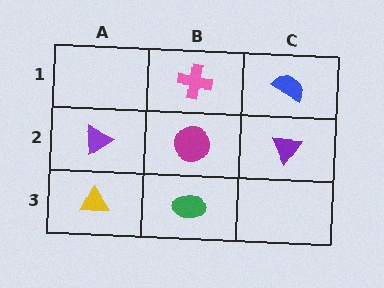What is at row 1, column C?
A blue semicircle.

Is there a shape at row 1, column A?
No, that cell is empty.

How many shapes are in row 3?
2 shapes.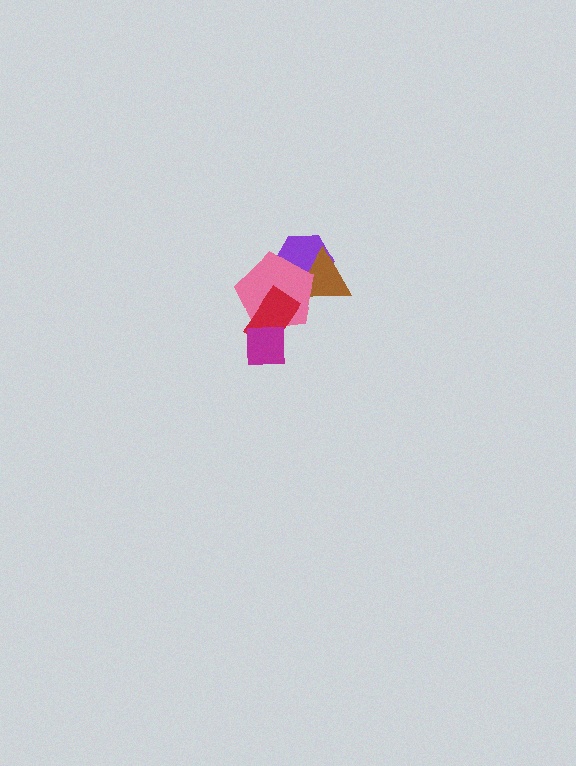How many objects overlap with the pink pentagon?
4 objects overlap with the pink pentagon.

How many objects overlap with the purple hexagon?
2 objects overlap with the purple hexagon.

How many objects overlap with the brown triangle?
2 objects overlap with the brown triangle.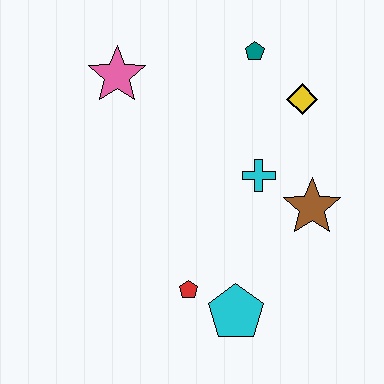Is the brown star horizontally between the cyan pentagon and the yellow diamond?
No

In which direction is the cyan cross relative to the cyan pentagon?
The cyan cross is above the cyan pentagon.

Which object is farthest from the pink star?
The cyan pentagon is farthest from the pink star.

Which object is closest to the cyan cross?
The brown star is closest to the cyan cross.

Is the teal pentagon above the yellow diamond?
Yes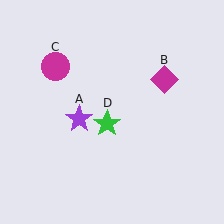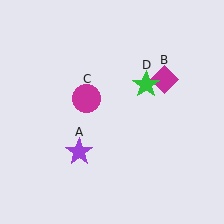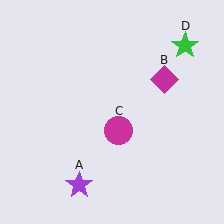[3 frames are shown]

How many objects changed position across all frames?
3 objects changed position: purple star (object A), magenta circle (object C), green star (object D).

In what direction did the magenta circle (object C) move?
The magenta circle (object C) moved down and to the right.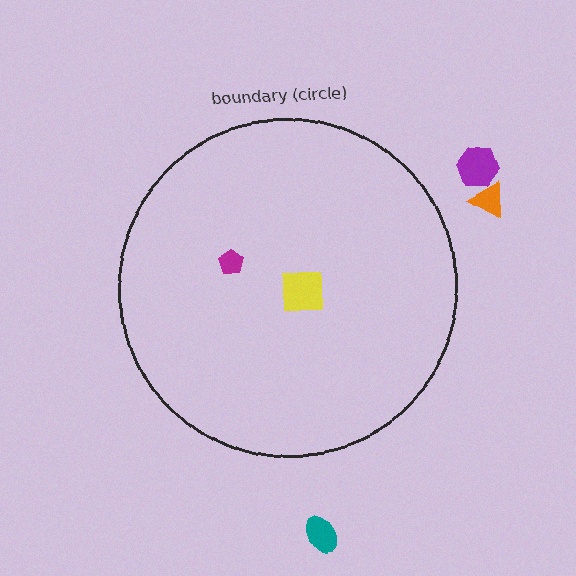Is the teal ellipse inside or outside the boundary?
Outside.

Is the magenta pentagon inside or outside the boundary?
Inside.